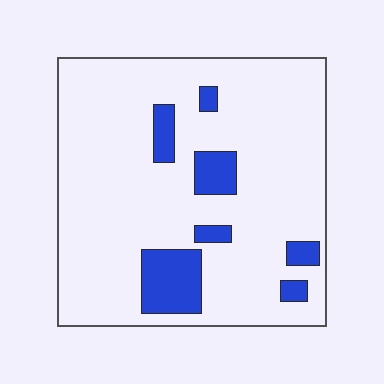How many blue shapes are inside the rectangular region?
7.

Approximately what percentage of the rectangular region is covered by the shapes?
Approximately 15%.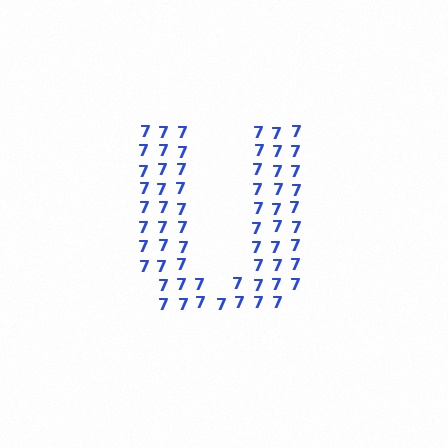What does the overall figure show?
The overall figure shows the letter U.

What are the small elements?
The small elements are digit 7's.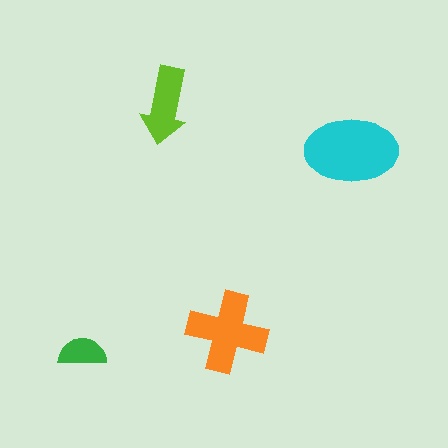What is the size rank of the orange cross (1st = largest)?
2nd.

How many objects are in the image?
There are 4 objects in the image.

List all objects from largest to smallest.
The cyan ellipse, the orange cross, the lime arrow, the green semicircle.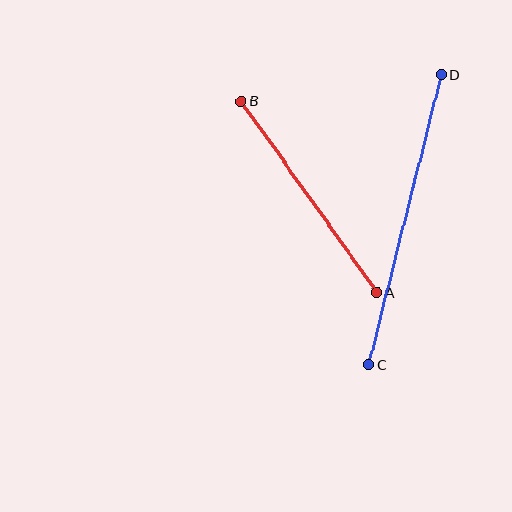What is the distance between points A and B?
The distance is approximately 235 pixels.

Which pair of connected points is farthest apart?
Points C and D are farthest apart.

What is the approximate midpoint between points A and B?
The midpoint is at approximately (309, 197) pixels.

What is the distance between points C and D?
The distance is approximately 299 pixels.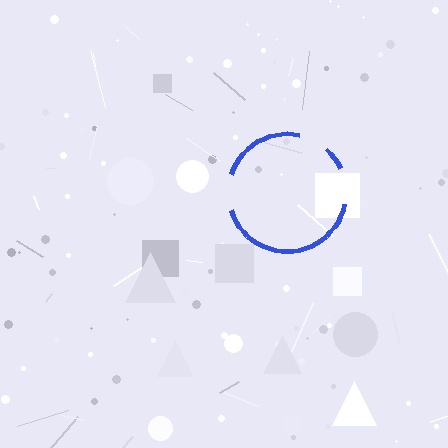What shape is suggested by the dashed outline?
The dashed outline suggests a circle.